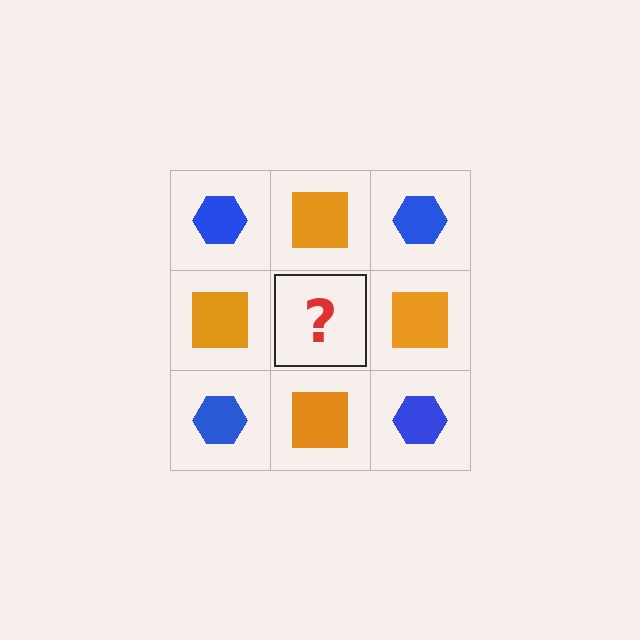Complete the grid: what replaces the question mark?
The question mark should be replaced with a blue hexagon.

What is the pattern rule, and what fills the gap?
The rule is that it alternates blue hexagon and orange square in a checkerboard pattern. The gap should be filled with a blue hexagon.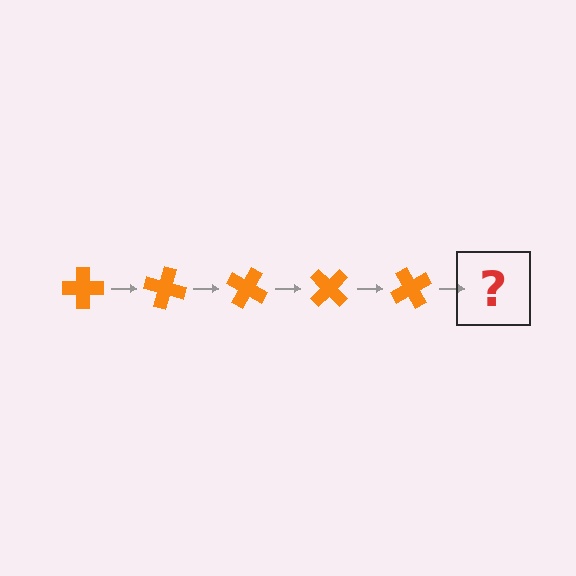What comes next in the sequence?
The next element should be an orange cross rotated 75 degrees.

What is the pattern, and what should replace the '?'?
The pattern is that the cross rotates 15 degrees each step. The '?' should be an orange cross rotated 75 degrees.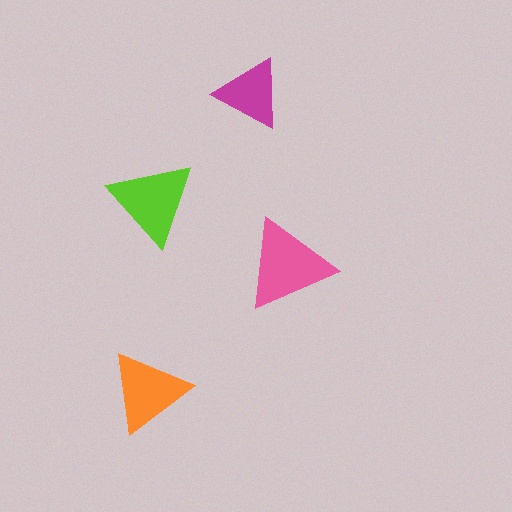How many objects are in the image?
There are 4 objects in the image.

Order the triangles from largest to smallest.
the pink one, the lime one, the orange one, the magenta one.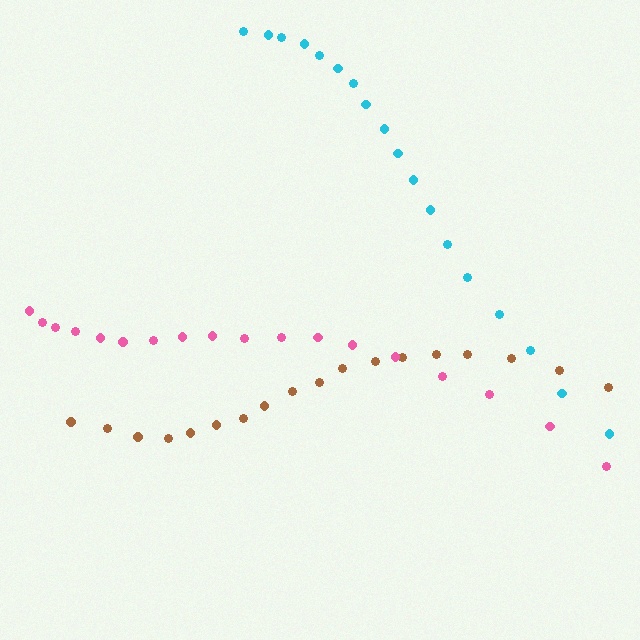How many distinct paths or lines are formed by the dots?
There are 3 distinct paths.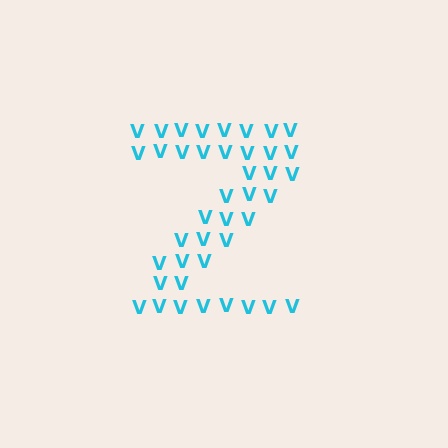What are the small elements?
The small elements are letter V's.